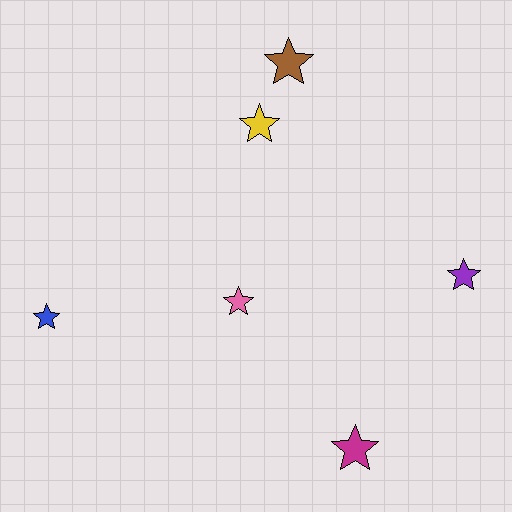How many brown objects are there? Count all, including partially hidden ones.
There is 1 brown object.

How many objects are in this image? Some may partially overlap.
There are 6 objects.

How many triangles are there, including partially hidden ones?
There are no triangles.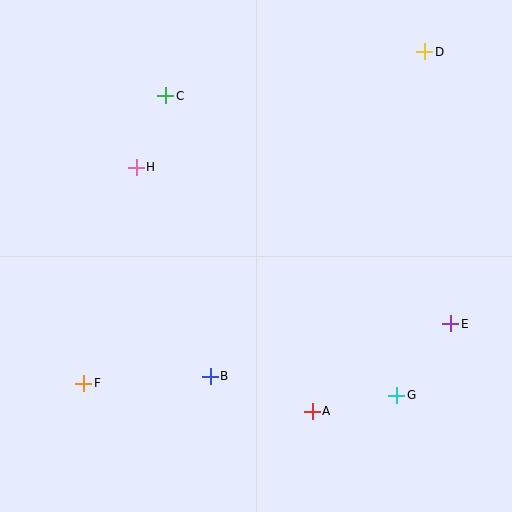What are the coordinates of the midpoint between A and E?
The midpoint between A and E is at (382, 368).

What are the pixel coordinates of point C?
Point C is at (166, 96).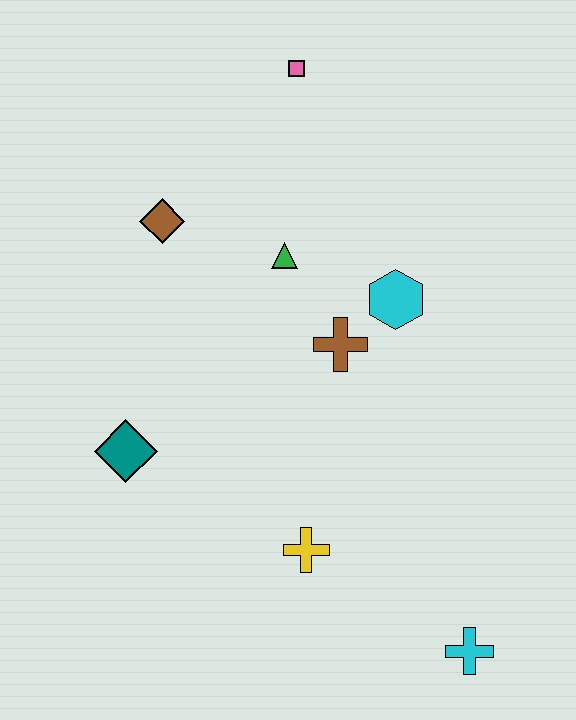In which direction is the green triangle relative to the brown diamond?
The green triangle is to the right of the brown diamond.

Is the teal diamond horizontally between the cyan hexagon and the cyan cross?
No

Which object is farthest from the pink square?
The cyan cross is farthest from the pink square.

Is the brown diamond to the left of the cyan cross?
Yes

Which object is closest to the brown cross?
The cyan hexagon is closest to the brown cross.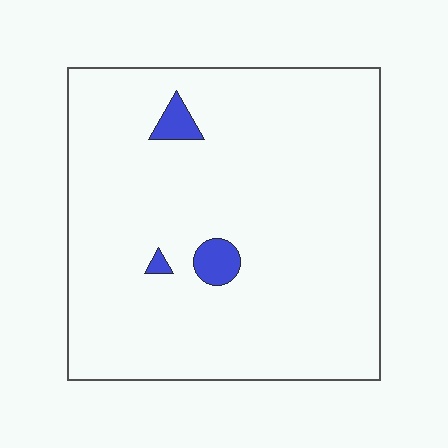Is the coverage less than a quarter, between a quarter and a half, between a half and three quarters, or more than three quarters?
Less than a quarter.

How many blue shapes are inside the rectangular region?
3.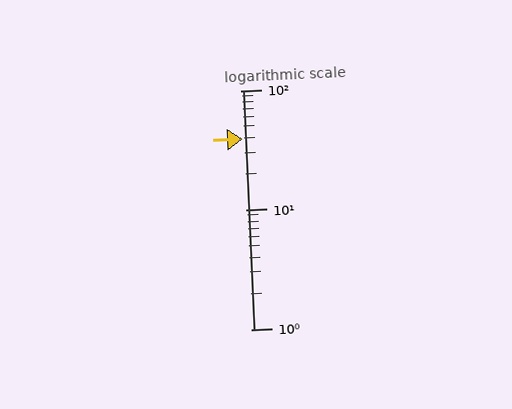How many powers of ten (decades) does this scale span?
The scale spans 2 decades, from 1 to 100.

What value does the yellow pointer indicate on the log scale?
The pointer indicates approximately 39.